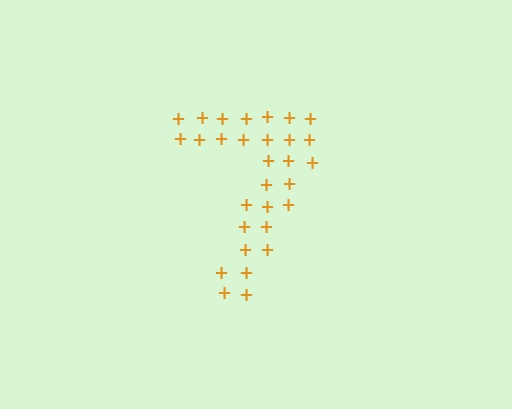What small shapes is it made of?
It is made of small plus signs.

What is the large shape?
The large shape is the digit 7.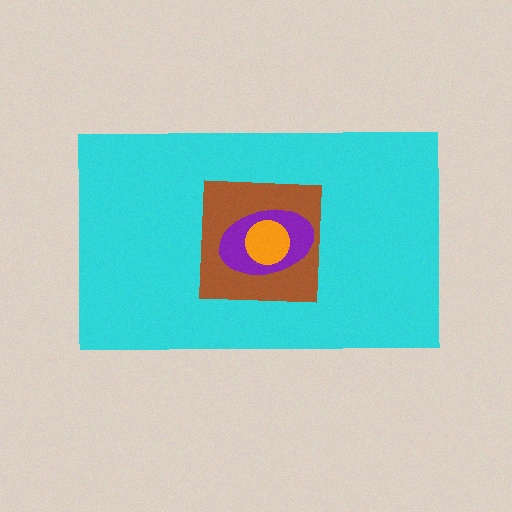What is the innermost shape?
The orange circle.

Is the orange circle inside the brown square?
Yes.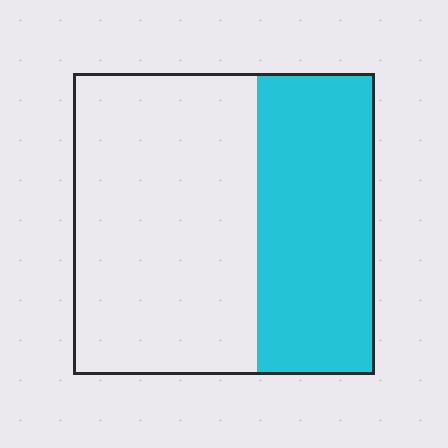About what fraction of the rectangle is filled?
About two fifths (2/5).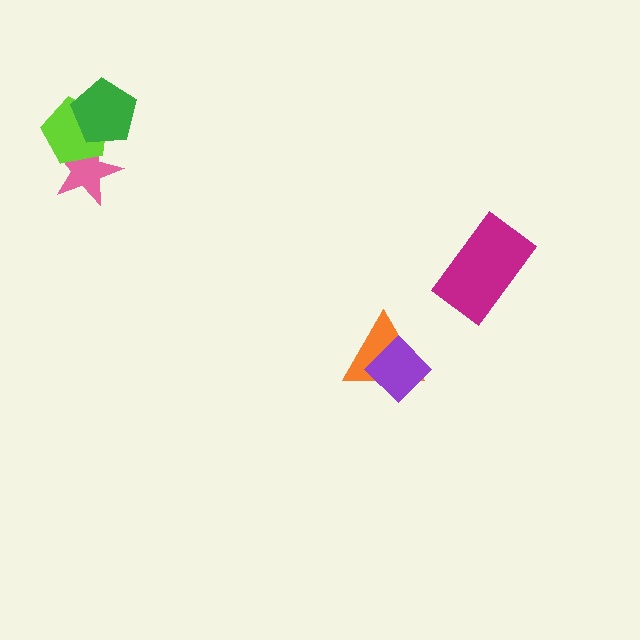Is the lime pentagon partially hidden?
Yes, it is partially covered by another shape.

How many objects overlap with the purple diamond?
1 object overlaps with the purple diamond.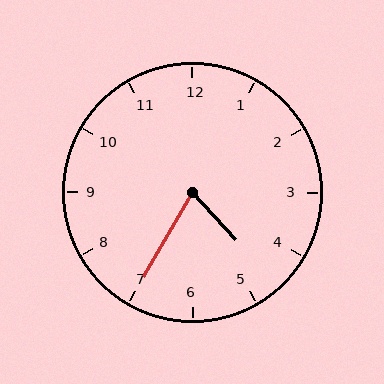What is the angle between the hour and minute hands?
Approximately 72 degrees.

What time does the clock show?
4:35.